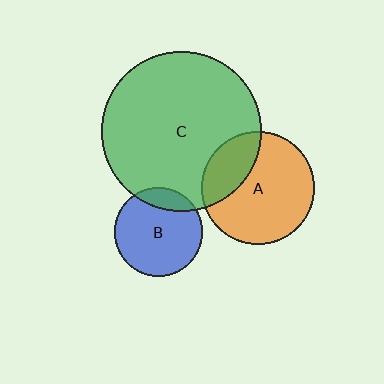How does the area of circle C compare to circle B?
Approximately 3.3 times.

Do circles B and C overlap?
Yes.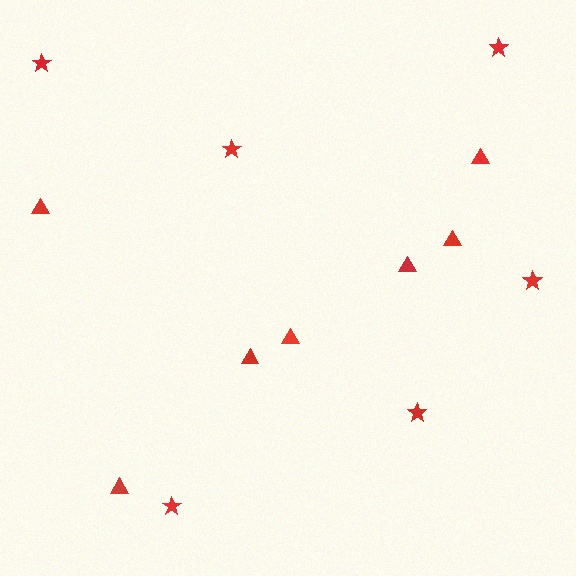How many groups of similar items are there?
There are 2 groups: one group of triangles (7) and one group of stars (6).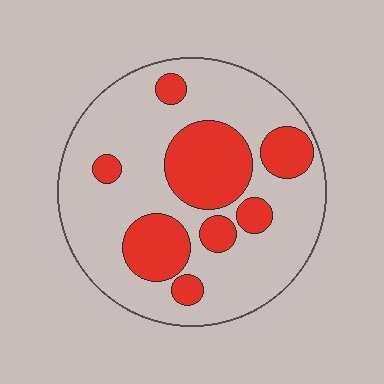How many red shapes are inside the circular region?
8.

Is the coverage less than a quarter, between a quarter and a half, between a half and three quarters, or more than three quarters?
Between a quarter and a half.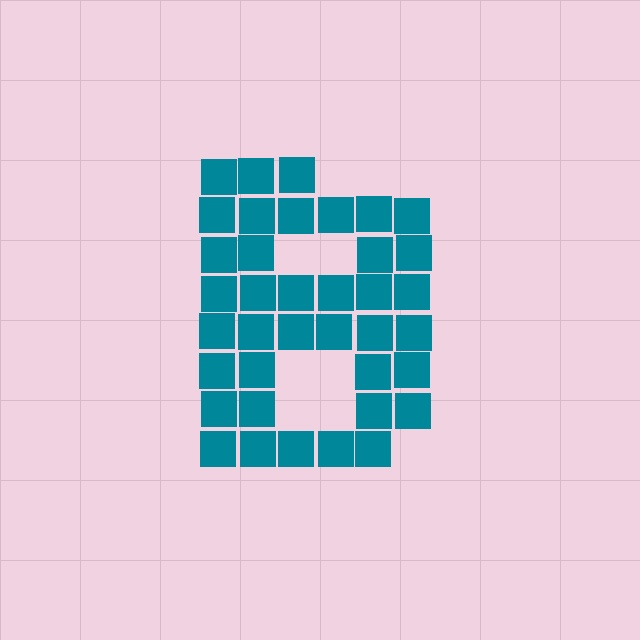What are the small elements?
The small elements are squares.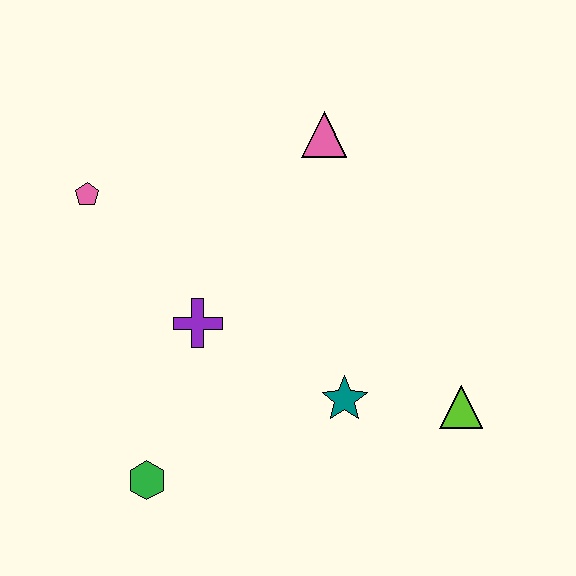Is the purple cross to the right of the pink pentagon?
Yes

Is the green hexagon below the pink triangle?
Yes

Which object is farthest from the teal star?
The pink pentagon is farthest from the teal star.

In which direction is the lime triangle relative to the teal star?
The lime triangle is to the right of the teal star.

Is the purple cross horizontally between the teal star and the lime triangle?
No